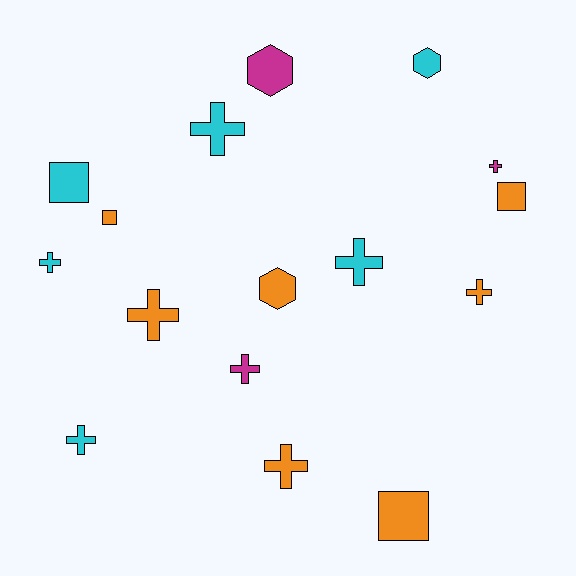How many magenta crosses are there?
There are 2 magenta crosses.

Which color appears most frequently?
Orange, with 7 objects.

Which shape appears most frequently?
Cross, with 9 objects.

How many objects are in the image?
There are 16 objects.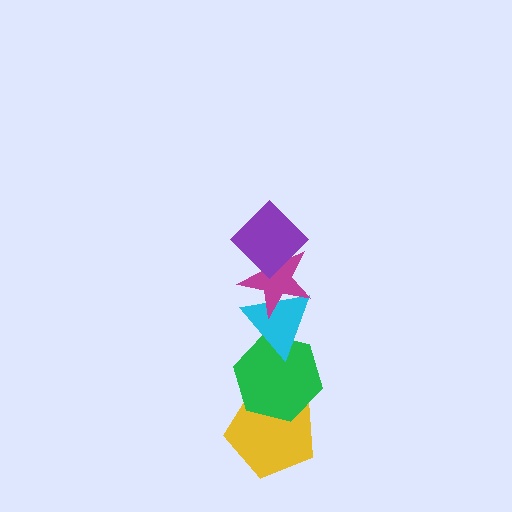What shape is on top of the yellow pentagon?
The green hexagon is on top of the yellow pentagon.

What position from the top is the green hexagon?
The green hexagon is 4th from the top.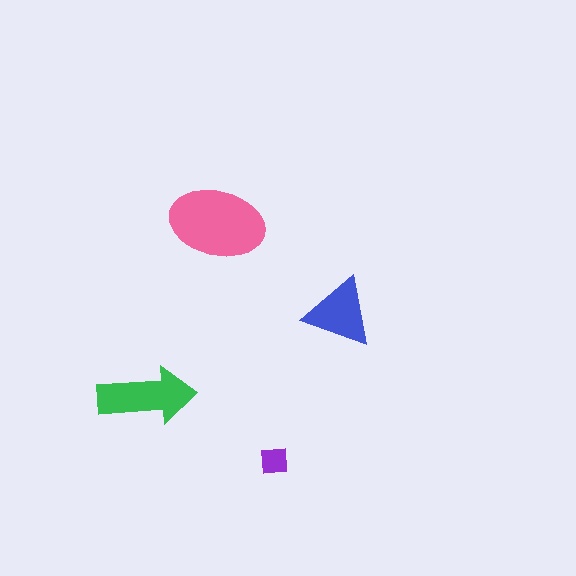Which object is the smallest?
The purple square.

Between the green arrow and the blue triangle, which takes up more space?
The green arrow.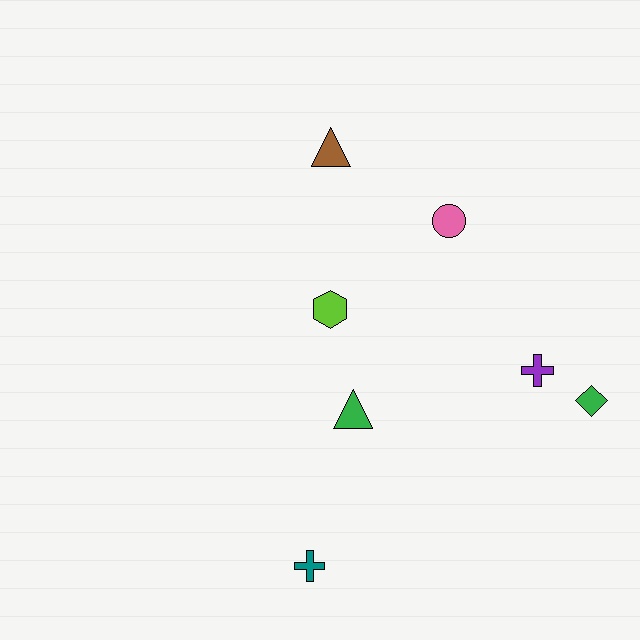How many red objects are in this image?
There are no red objects.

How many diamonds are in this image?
There is 1 diamond.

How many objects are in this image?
There are 7 objects.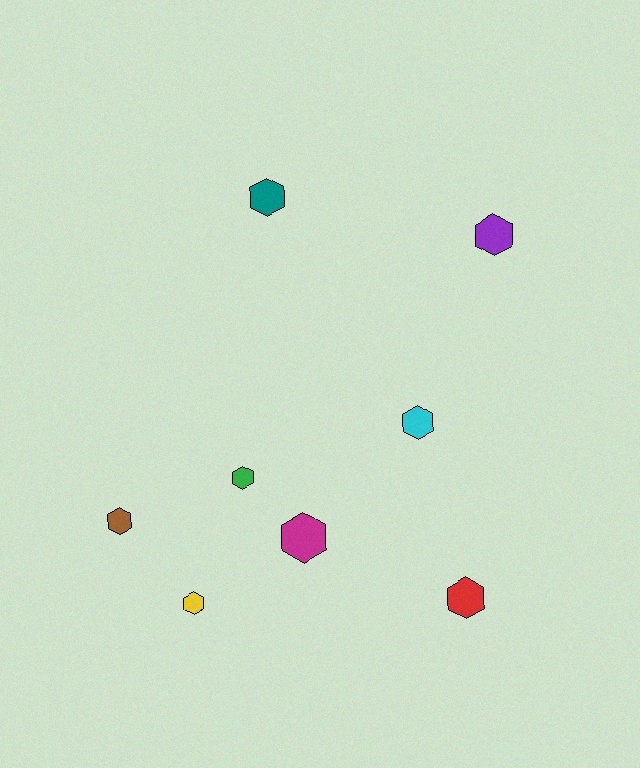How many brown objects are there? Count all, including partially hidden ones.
There is 1 brown object.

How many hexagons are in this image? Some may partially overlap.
There are 8 hexagons.